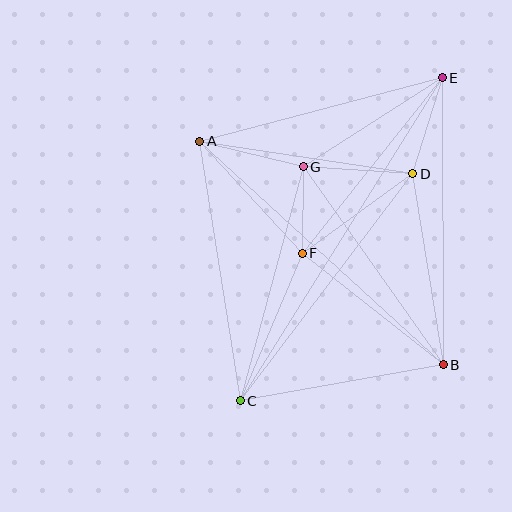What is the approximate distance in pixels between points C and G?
The distance between C and G is approximately 242 pixels.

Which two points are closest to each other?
Points F and G are closest to each other.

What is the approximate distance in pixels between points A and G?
The distance between A and G is approximately 107 pixels.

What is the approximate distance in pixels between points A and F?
The distance between A and F is approximately 152 pixels.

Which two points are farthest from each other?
Points C and E are farthest from each other.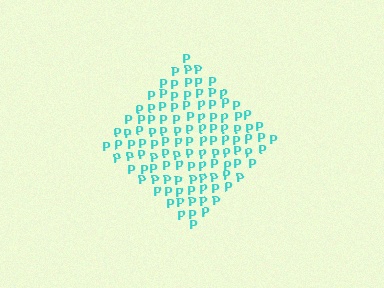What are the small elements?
The small elements are letter P's.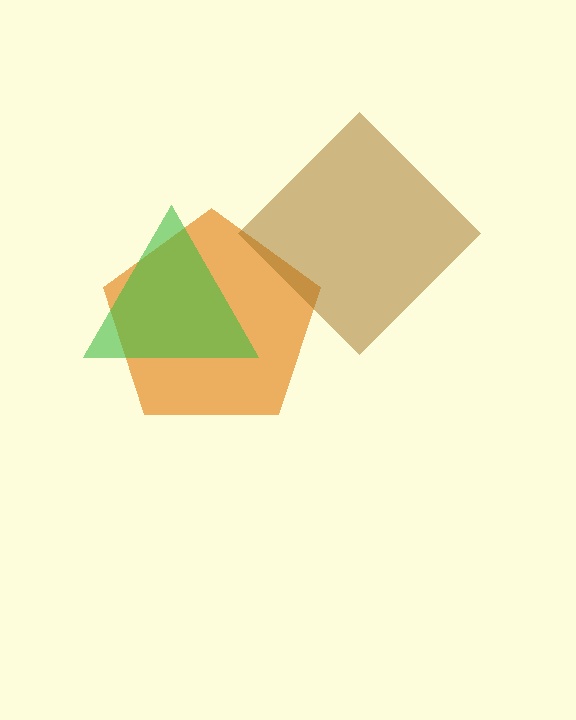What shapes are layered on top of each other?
The layered shapes are: an orange pentagon, a green triangle, a brown diamond.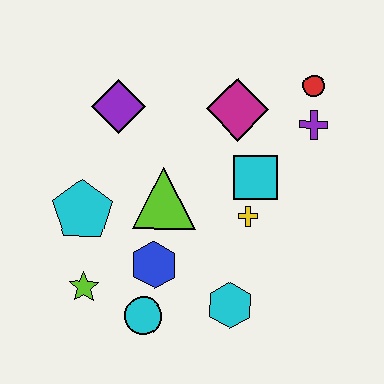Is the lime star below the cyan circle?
No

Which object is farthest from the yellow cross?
The lime star is farthest from the yellow cross.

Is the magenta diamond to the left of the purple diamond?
No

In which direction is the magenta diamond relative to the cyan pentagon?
The magenta diamond is to the right of the cyan pentagon.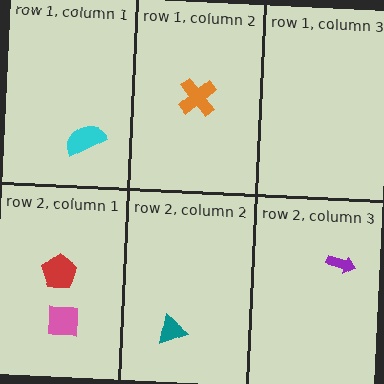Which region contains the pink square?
The row 2, column 1 region.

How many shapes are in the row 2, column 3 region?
1.